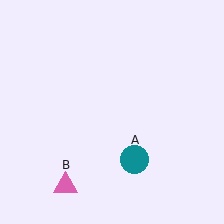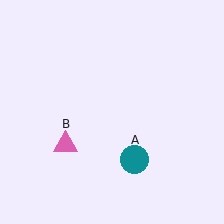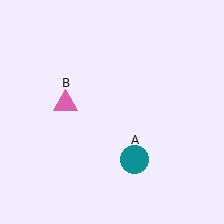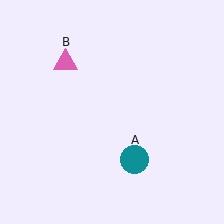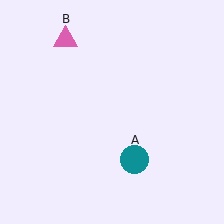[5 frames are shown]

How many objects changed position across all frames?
1 object changed position: pink triangle (object B).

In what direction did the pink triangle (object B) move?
The pink triangle (object B) moved up.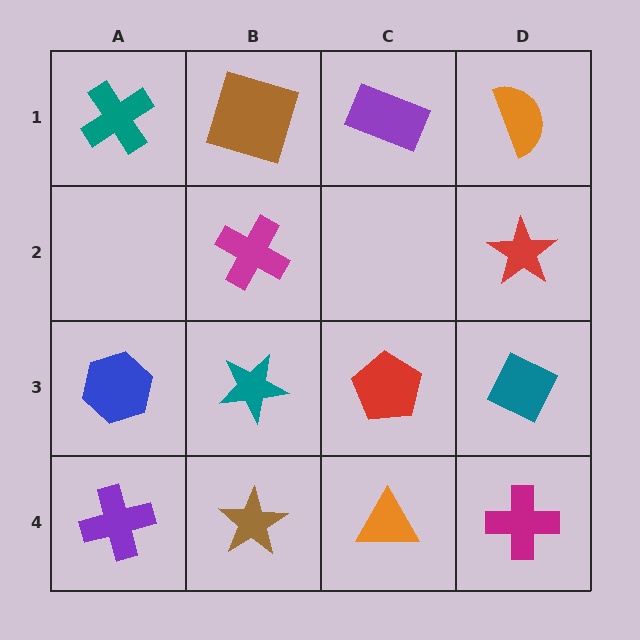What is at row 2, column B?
A magenta cross.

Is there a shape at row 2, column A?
No, that cell is empty.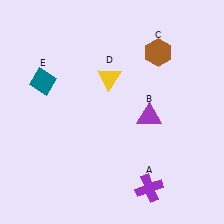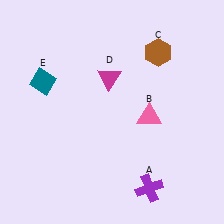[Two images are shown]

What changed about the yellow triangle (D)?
In Image 1, D is yellow. In Image 2, it changed to magenta.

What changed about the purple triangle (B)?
In Image 1, B is purple. In Image 2, it changed to pink.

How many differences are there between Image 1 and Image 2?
There are 2 differences between the two images.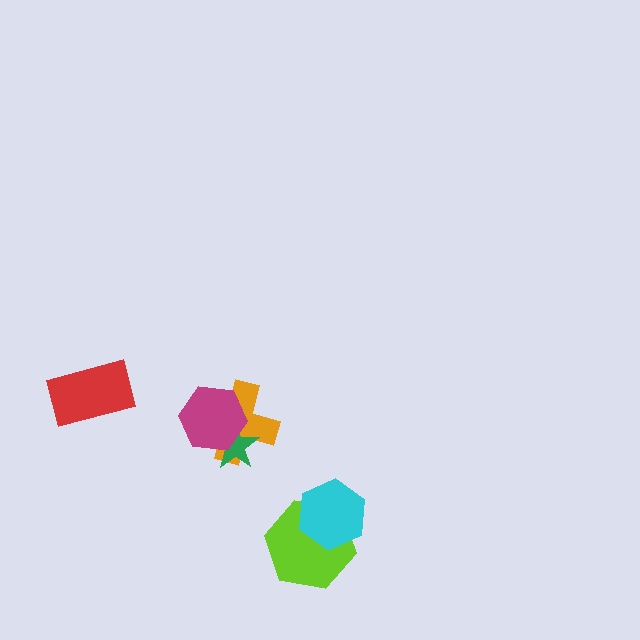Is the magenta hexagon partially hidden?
No, no other shape covers it.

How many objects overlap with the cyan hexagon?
1 object overlaps with the cyan hexagon.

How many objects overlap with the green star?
2 objects overlap with the green star.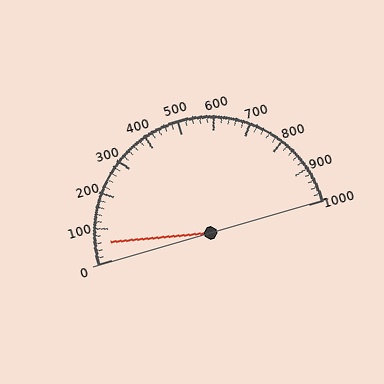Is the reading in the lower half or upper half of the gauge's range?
The reading is in the lower half of the range (0 to 1000).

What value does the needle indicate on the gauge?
The needle indicates approximately 60.